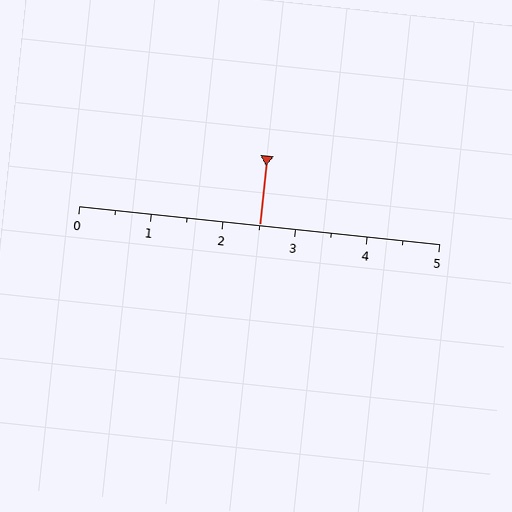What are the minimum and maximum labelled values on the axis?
The axis runs from 0 to 5.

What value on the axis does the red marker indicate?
The marker indicates approximately 2.5.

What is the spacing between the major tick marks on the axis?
The major ticks are spaced 1 apart.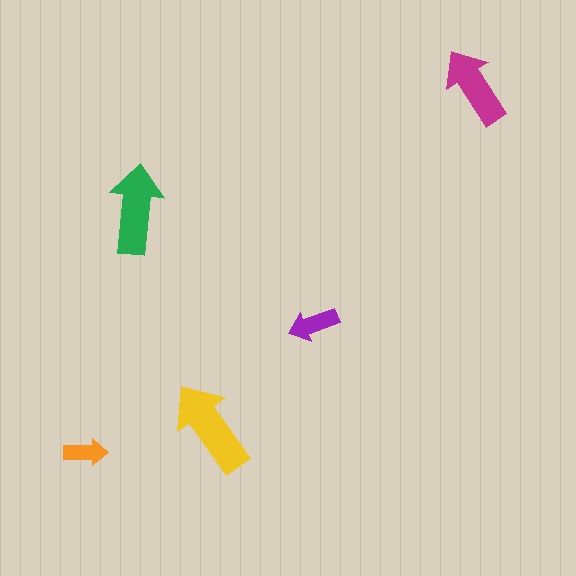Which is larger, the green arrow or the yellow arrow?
The yellow one.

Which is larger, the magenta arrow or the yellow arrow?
The yellow one.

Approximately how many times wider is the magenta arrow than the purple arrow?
About 1.5 times wider.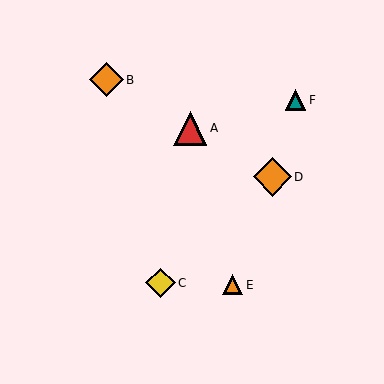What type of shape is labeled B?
Shape B is an orange diamond.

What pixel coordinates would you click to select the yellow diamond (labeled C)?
Click at (160, 283) to select the yellow diamond C.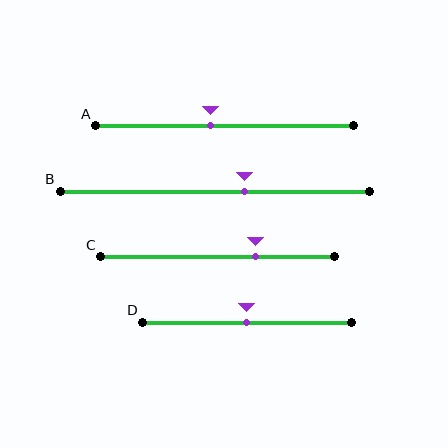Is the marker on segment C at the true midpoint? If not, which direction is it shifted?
No, the marker on segment C is shifted to the right by about 16% of the segment length.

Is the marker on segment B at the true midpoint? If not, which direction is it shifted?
No, the marker on segment B is shifted to the right by about 9% of the segment length.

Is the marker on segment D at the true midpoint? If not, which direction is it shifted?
Yes, the marker on segment D is at the true midpoint.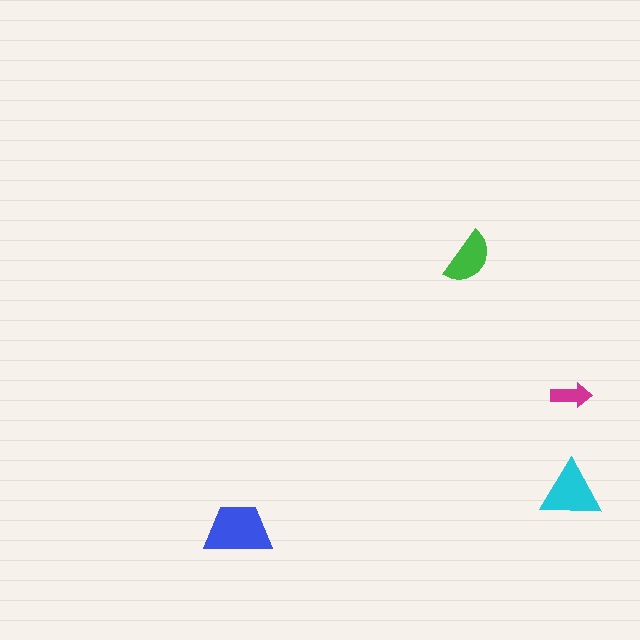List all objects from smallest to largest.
The magenta arrow, the green semicircle, the cyan triangle, the blue trapezoid.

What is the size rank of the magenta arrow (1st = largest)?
4th.